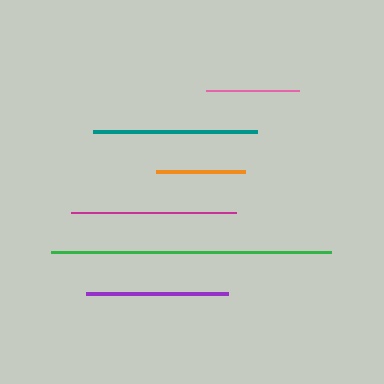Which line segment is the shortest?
The orange line is the shortest at approximately 89 pixels.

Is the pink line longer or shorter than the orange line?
The pink line is longer than the orange line.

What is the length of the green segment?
The green segment is approximately 280 pixels long.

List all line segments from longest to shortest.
From longest to shortest: green, magenta, teal, purple, pink, orange.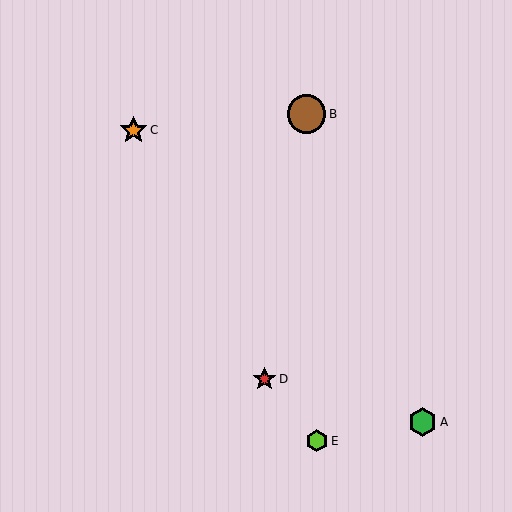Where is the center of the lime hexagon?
The center of the lime hexagon is at (317, 441).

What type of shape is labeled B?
Shape B is a brown circle.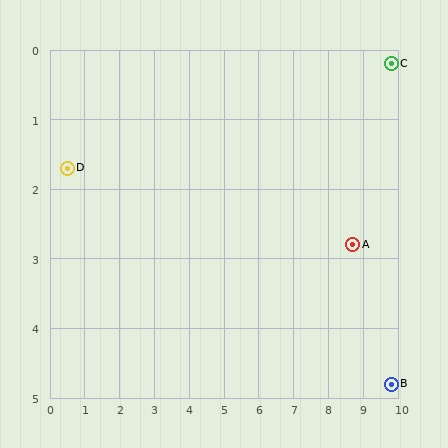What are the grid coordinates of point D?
Point D is at approximately (0.5, 1.7).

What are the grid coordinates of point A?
Point A is at approximately (8.7, 2.8).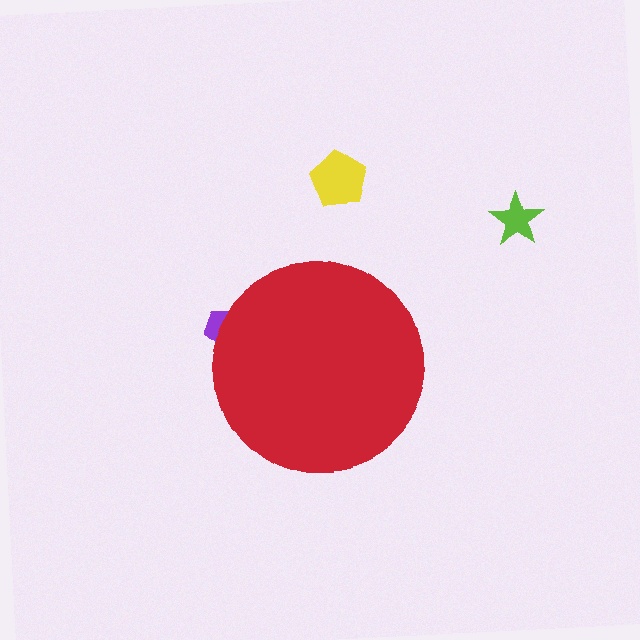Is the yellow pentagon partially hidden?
No, the yellow pentagon is fully visible.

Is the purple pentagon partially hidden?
Yes, the purple pentagon is partially hidden behind the red circle.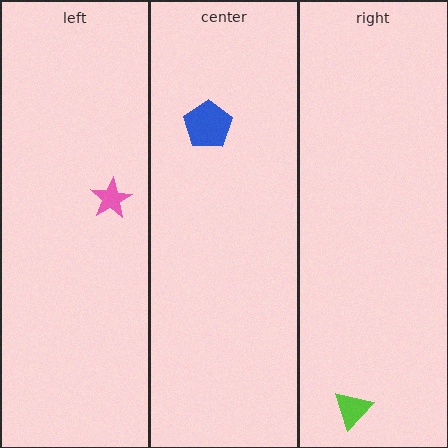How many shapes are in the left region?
1.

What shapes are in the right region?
The lime triangle.